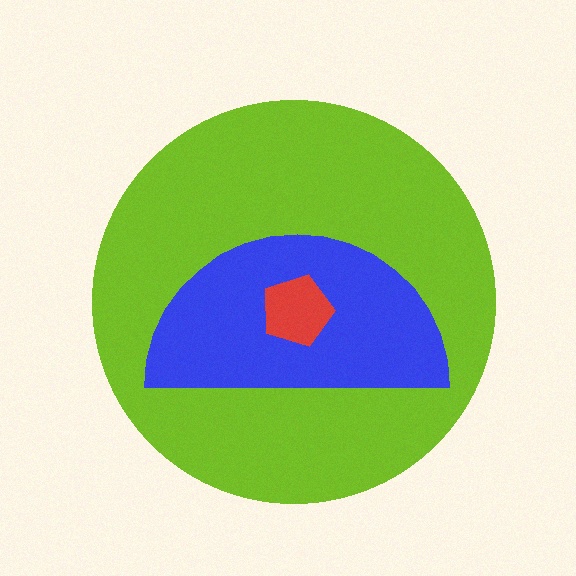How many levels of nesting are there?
3.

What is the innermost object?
The red pentagon.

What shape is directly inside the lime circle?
The blue semicircle.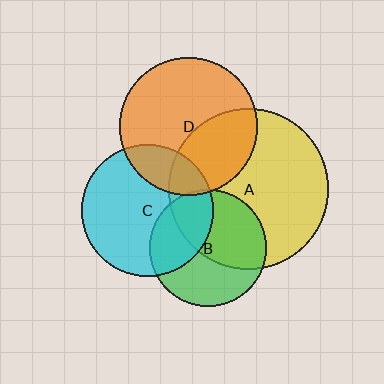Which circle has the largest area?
Circle A (yellow).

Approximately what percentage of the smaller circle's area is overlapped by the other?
Approximately 20%.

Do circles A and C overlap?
Yes.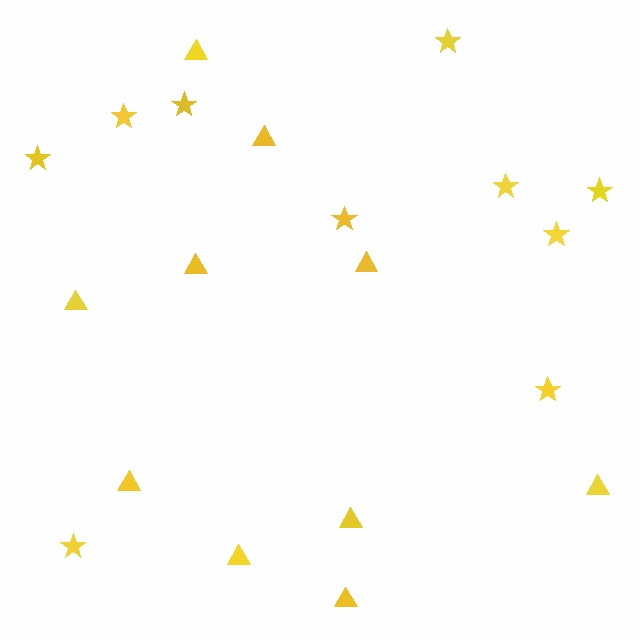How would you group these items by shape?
There are 2 groups: one group of stars (10) and one group of triangles (10).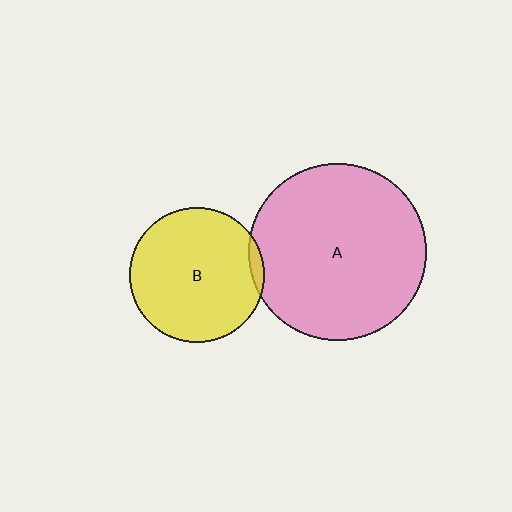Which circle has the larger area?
Circle A (pink).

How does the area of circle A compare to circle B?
Approximately 1.7 times.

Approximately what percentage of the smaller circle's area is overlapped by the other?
Approximately 5%.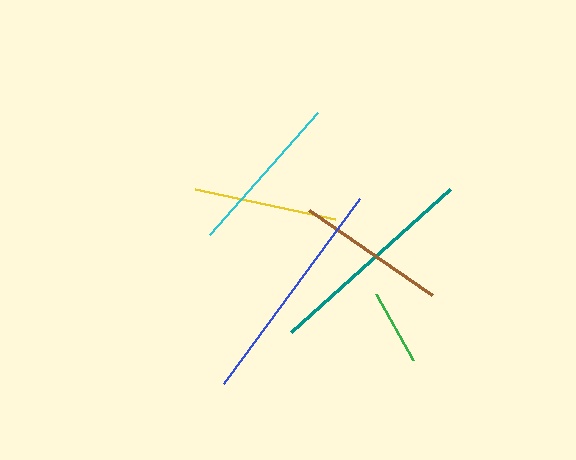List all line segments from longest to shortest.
From longest to shortest: blue, teal, cyan, brown, yellow, green.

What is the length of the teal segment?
The teal segment is approximately 214 pixels long.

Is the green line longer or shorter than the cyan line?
The cyan line is longer than the green line.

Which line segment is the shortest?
The green line is the shortest at approximately 76 pixels.